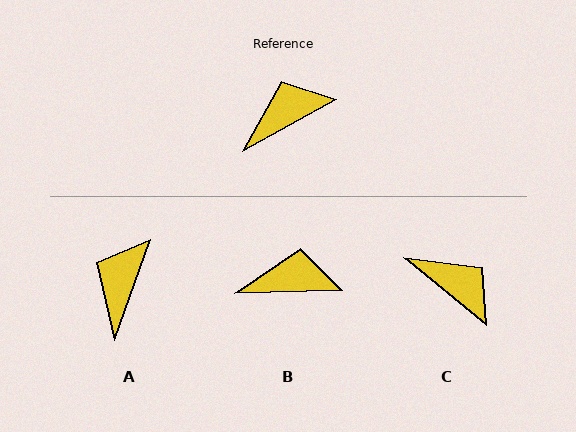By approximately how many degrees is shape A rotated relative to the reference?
Approximately 42 degrees counter-clockwise.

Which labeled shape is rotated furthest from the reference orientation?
C, about 68 degrees away.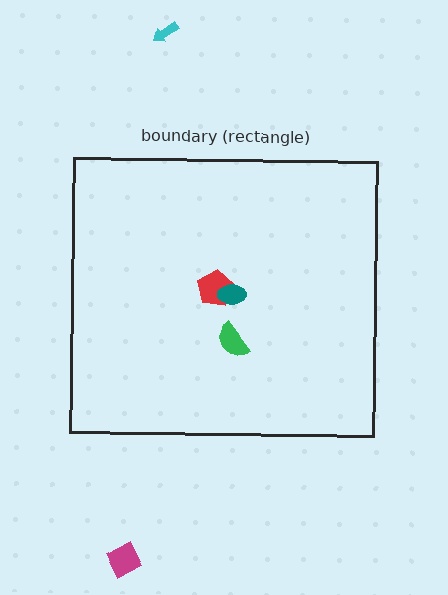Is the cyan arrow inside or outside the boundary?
Outside.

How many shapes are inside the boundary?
3 inside, 2 outside.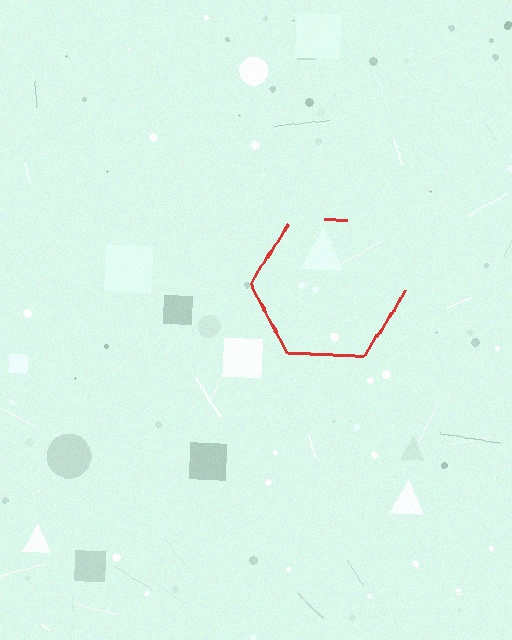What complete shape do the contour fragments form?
The contour fragments form a hexagon.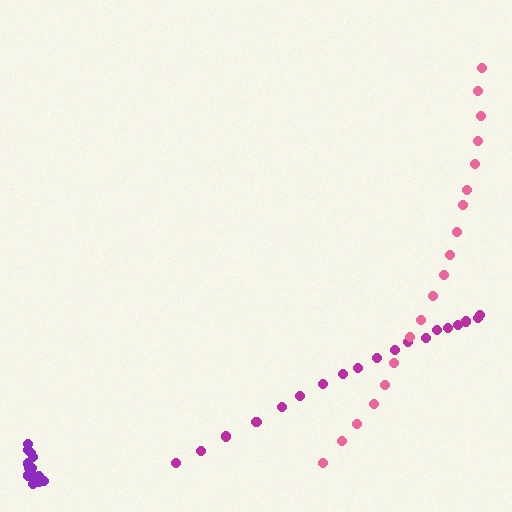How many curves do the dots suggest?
There are 3 distinct paths.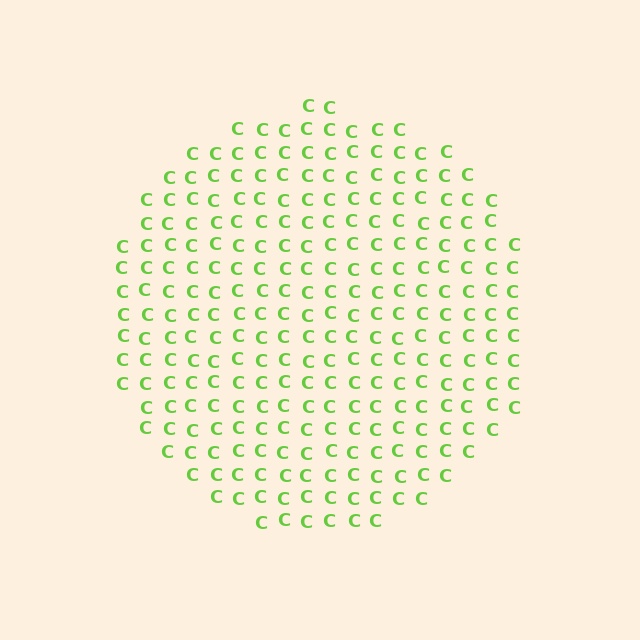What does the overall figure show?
The overall figure shows a circle.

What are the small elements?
The small elements are letter C's.